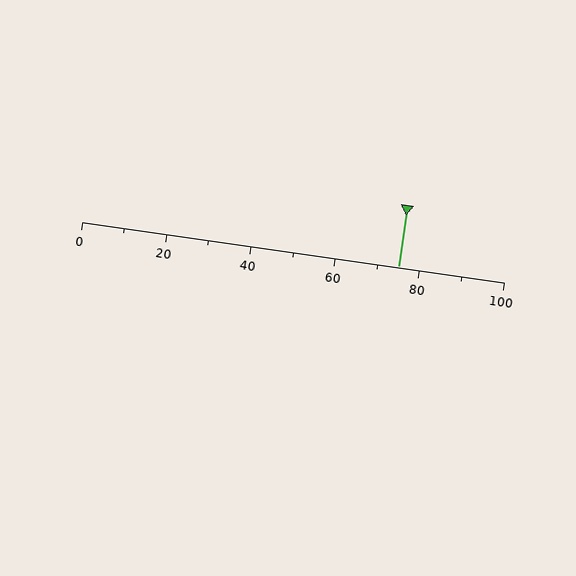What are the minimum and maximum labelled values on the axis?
The axis runs from 0 to 100.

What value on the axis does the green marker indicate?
The marker indicates approximately 75.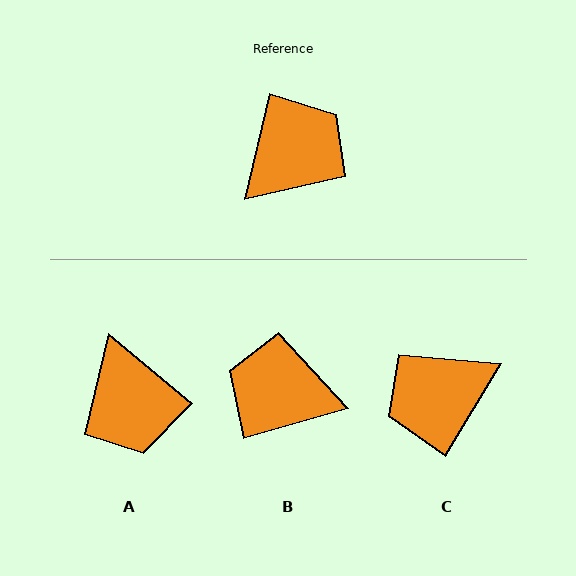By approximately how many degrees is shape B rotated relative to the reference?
Approximately 119 degrees counter-clockwise.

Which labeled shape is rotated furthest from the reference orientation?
C, about 162 degrees away.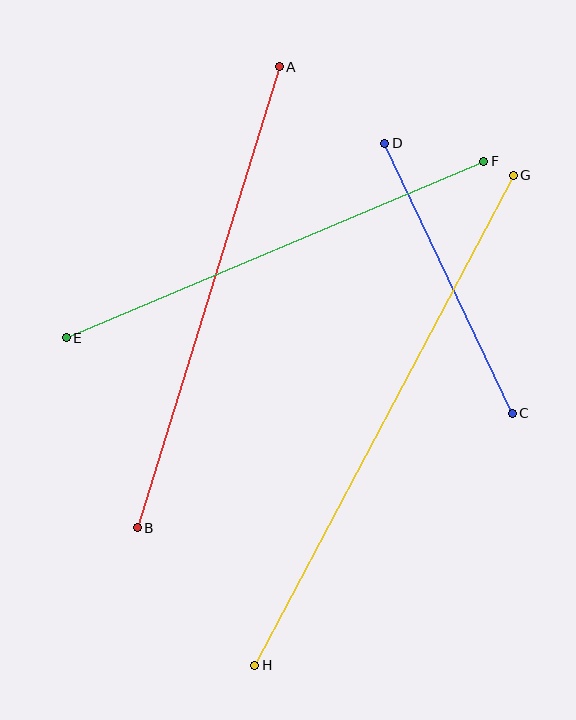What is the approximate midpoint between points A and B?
The midpoint is at approximately (208, 297) pixels.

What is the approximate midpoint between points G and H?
The midpoint is at approximately (384, 420) pixels.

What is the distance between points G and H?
The distance is approximately 554 pixels.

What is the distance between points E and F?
The distance is approximately 453 pixels.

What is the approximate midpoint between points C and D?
The midpoint is at approximately (449, 278) pixels.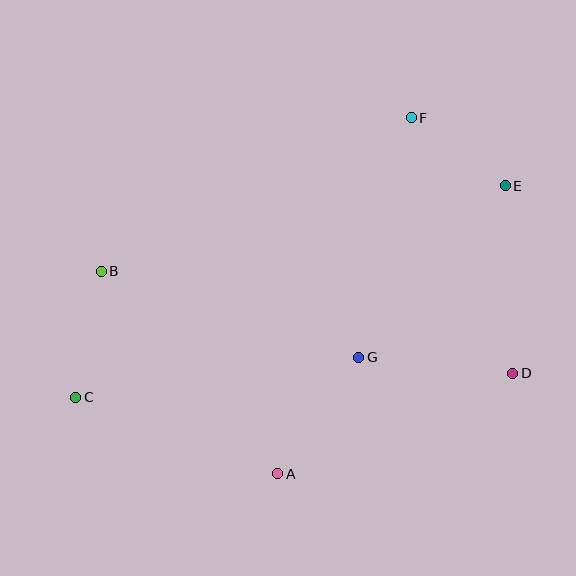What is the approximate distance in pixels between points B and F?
The distance between B and F is approximately 346 pixels.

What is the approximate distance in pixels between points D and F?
The distance between D and F is approximately 275 pixels.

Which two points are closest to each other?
Points E and F are closest to each other.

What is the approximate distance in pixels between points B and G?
The distance between B and G is approximately 272 pixels.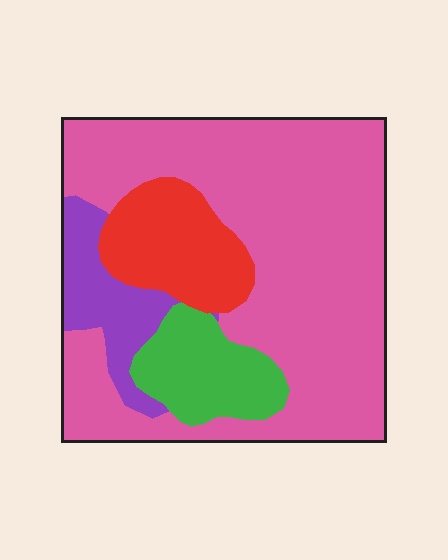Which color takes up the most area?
Pink, at roughly 65%.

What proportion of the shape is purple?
Purple takes up less than a sixth of the shape.